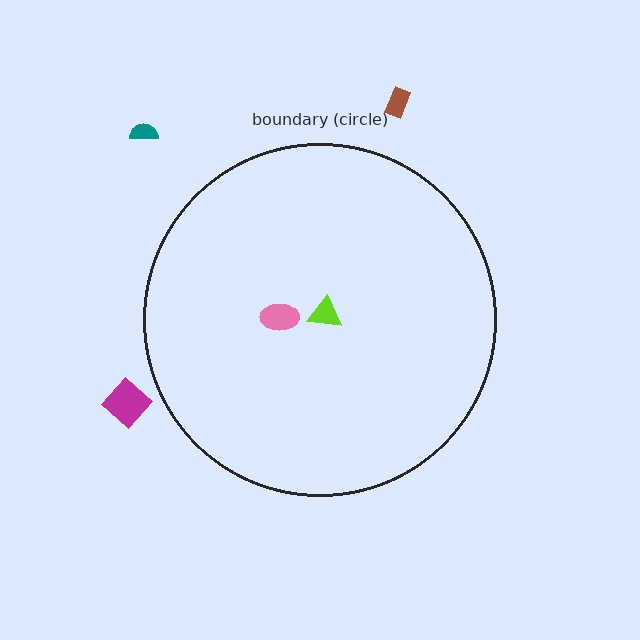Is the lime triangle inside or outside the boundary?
Inside.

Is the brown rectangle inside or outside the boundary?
Outside.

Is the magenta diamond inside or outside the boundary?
Outside.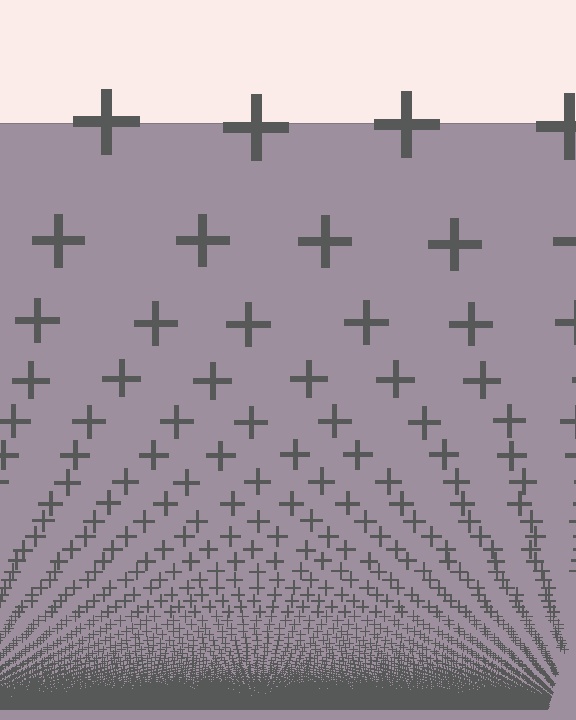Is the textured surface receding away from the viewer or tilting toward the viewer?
The surface appears to tilt toward the viewer. Texture elements get larger and sparser toward the top.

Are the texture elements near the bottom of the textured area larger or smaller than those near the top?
Smaller. The gradient is inverted — elements near the bottom are smaller and denser.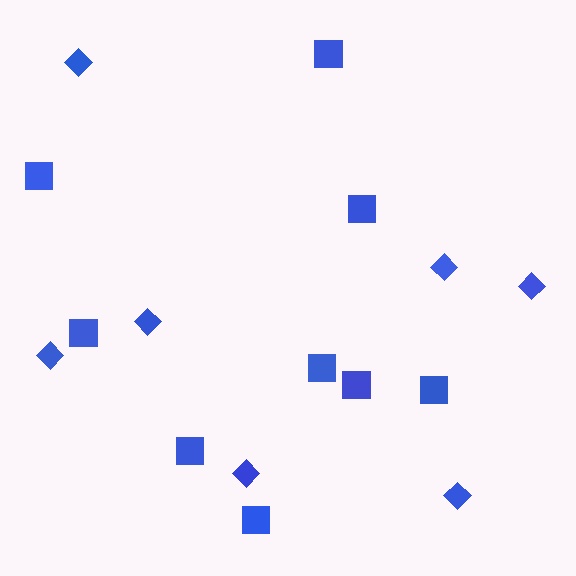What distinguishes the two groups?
There are 2 groups: one group of squares (9) and one group of diamonds (7).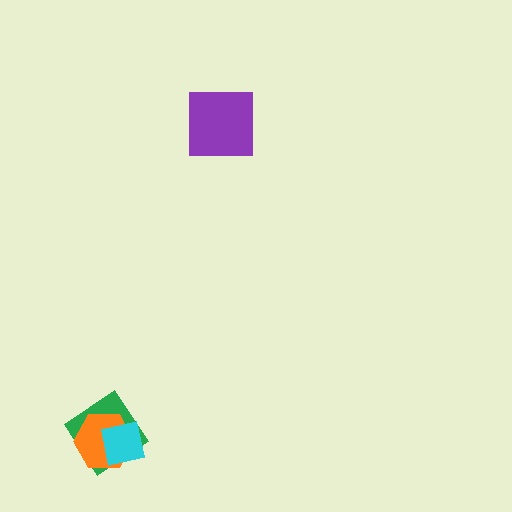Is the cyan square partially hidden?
No, no other shape covers it.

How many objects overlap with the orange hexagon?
2 objects overlap with the orange hexagon.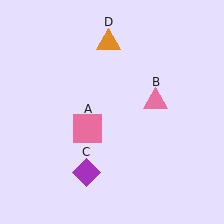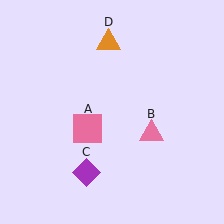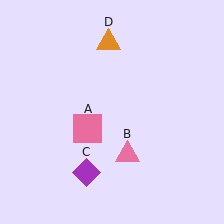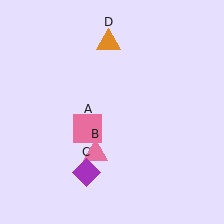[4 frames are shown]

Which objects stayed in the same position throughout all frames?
Pink square (object A) and purple diamond (object C) and orange triangle (object D) remained stationary.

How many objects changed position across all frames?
1 object changed position: pink triangle (object B).